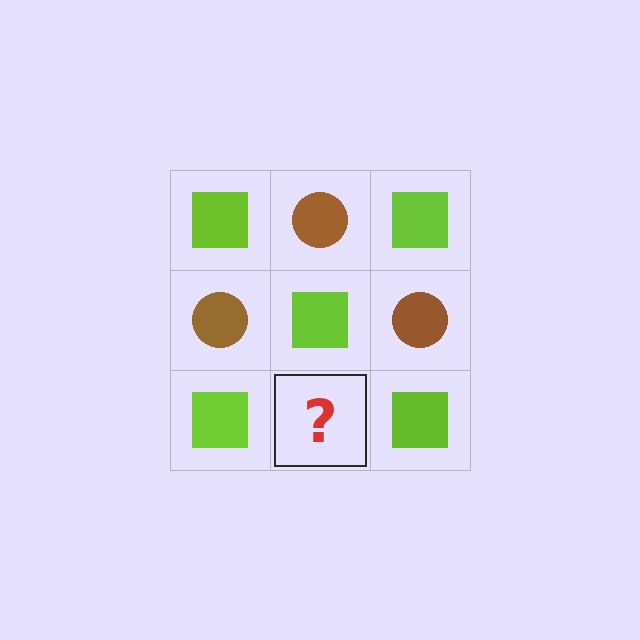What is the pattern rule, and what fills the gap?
The rule is that it alternates lime square and brown circle in a checkerboard pattern. The gap should be filled with a brown circle.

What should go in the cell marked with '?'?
The missing cell should contain a brown circle.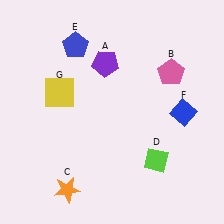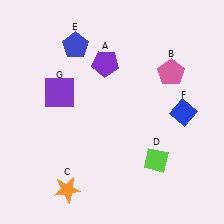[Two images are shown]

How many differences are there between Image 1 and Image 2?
There is 1 difference between the two images.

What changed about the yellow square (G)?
In Image 1, G is yellow. In Image 2, it changed to purple.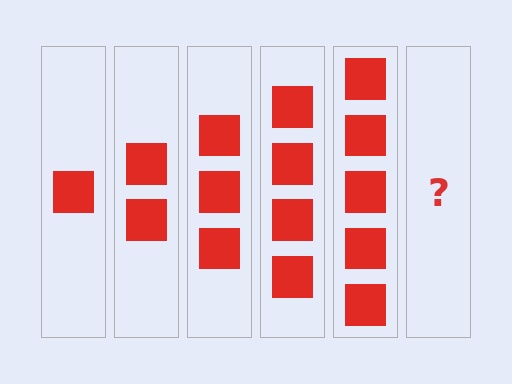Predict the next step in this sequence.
The next step is 6 squares.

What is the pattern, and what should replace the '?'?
The pattern is that each step adds one more square. The '?' should be 6 squares.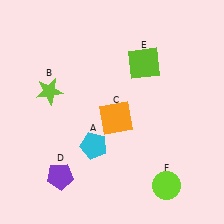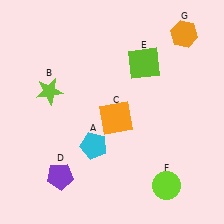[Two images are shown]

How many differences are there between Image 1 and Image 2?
There is 1 difference between the two images.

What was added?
An orange hexagon (G) was added in Image 2.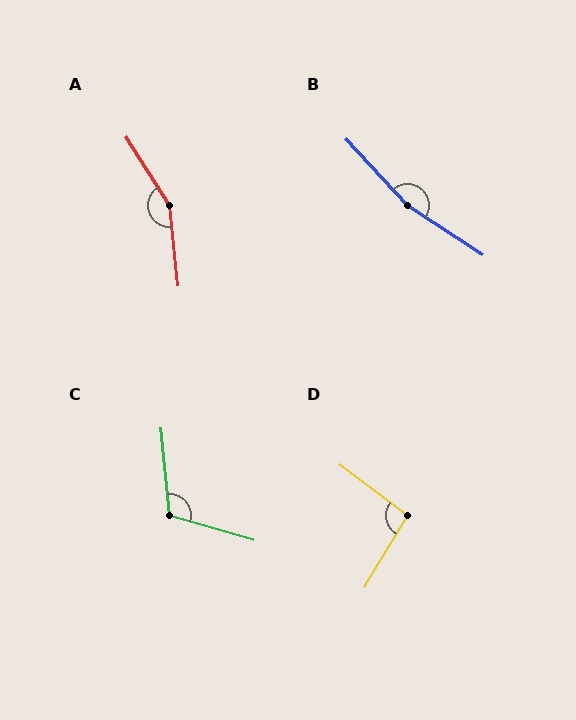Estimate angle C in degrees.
Approximately 112 degrees.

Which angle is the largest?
B, at approximately 166 degrees.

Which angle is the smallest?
D, at approximately 96 degrees.